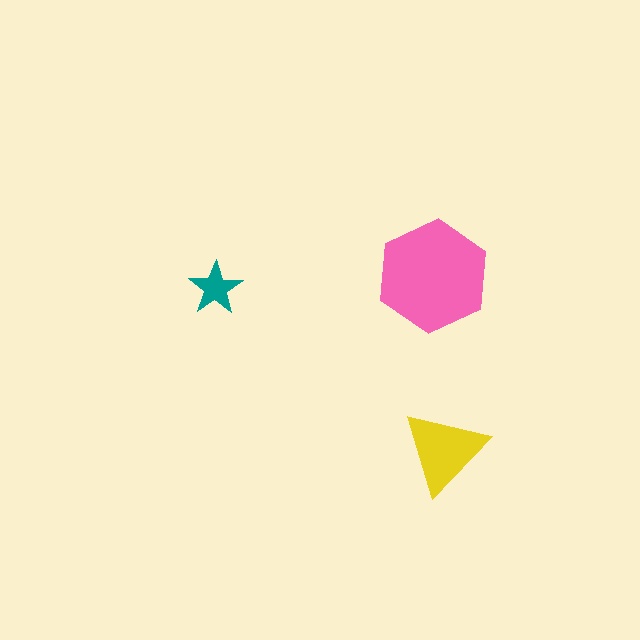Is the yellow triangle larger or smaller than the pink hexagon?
Smaller.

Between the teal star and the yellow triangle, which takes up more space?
The yellow triangle.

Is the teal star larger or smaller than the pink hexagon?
Smaller.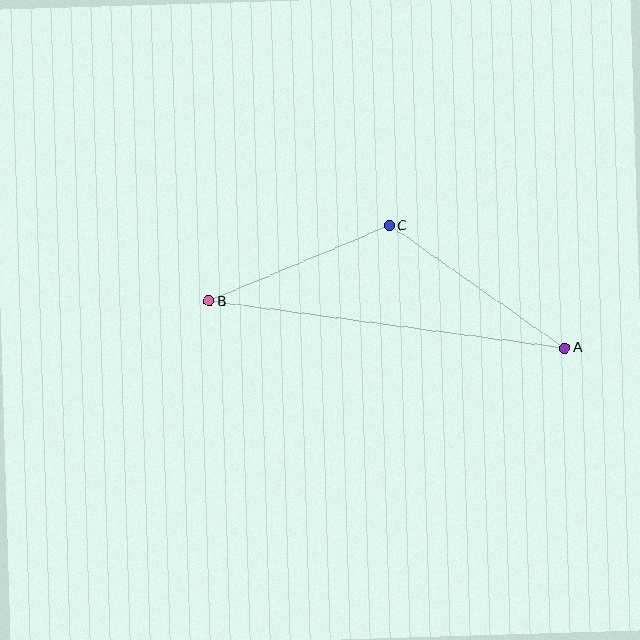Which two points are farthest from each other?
Points A and B are farthest from each other.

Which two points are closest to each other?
Points B and C are closest to each other.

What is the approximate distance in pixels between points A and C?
The distance between A and C is approximately 214 pixels.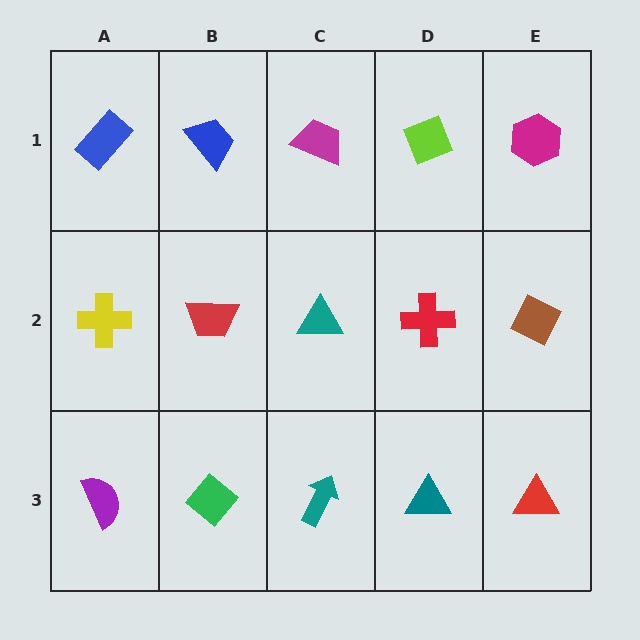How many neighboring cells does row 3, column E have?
2.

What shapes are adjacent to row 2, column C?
A magenta trapezoid (row 1, column C), a teal arrow (row 3, column C), a red trapezoid (row 2, column B), a red cross (row 2, column D).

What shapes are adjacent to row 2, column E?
A magenta hexagon (row 1, column E), a red triangle (row 3, column E), a red cross (row 2, column D).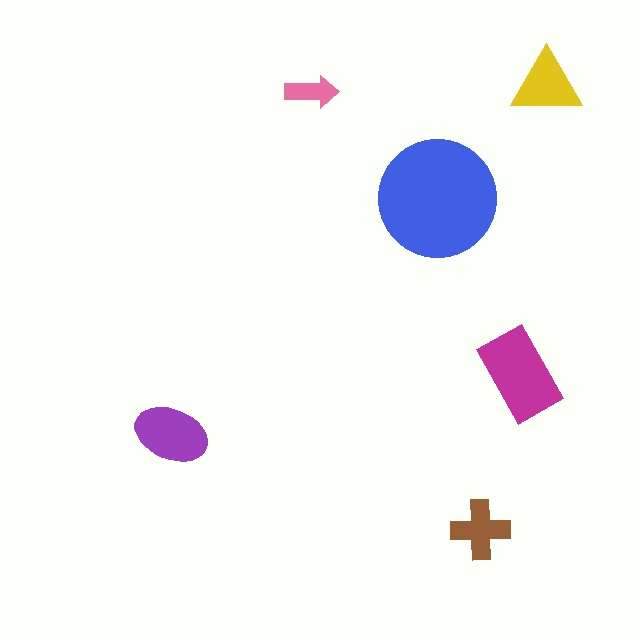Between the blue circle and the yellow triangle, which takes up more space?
The blue circle.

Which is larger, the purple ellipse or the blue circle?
The blue circle.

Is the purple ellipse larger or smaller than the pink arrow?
Larger.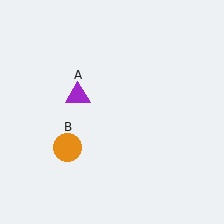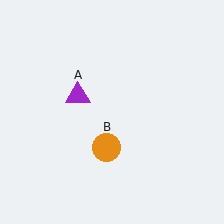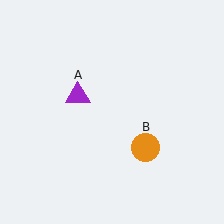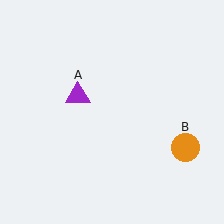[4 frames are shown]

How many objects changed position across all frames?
1 object changed position: orange circle (object B).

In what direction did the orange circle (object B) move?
The orange circle (object B) moved right.